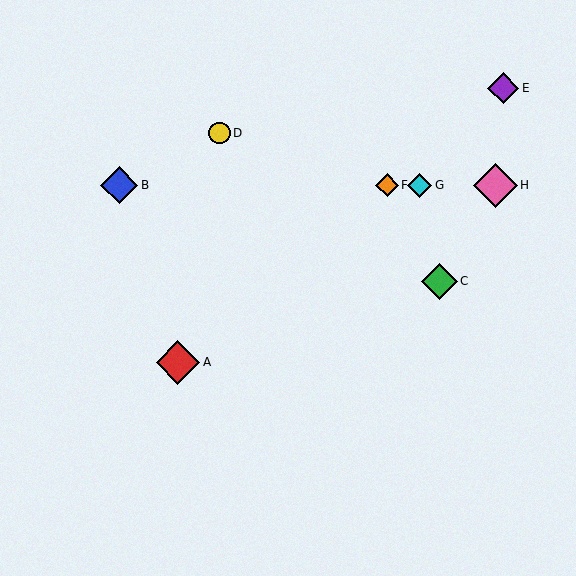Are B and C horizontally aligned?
No, B is at y≈185 and C is at y≈281.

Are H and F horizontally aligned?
Yes, both are at y≈185.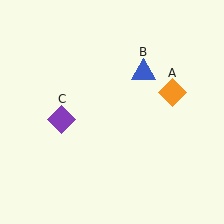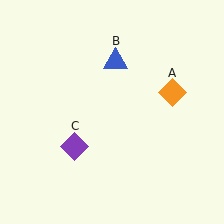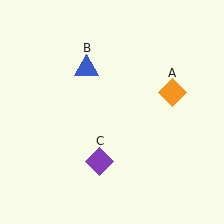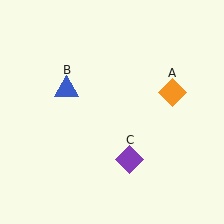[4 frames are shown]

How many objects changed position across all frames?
2 objects changed position: blue triangle (object B), purple diamond (object C).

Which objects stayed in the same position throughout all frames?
Orange diamond (object A) remained stationary.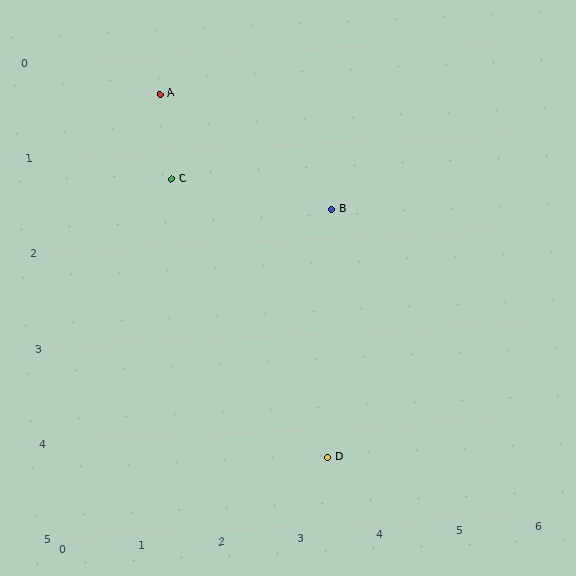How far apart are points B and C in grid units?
Points B and C are about 2.0 grid units apart.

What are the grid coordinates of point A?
Point A is at approximately (1.5, 0.4).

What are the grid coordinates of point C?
Point C is at approximately (1.6, 1.3).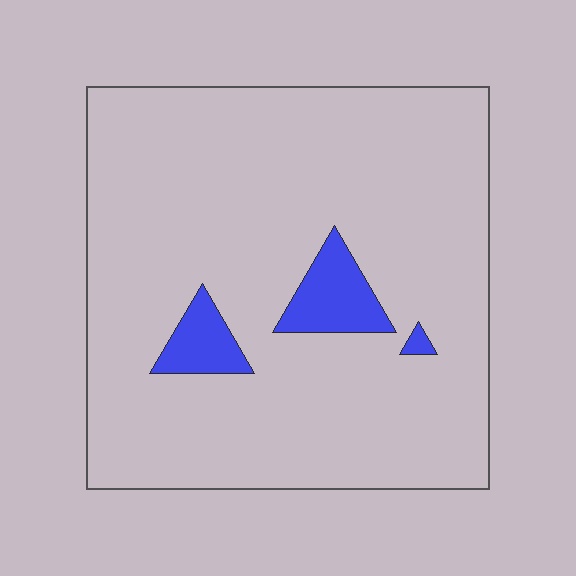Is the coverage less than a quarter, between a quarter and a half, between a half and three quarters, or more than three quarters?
Less than a quarter.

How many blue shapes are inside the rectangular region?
3.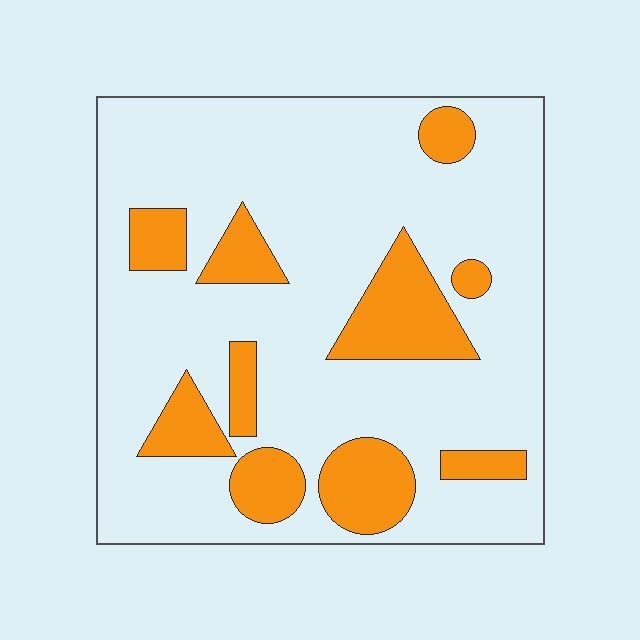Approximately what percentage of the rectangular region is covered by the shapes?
Approximately 20%.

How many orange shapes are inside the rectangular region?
10.